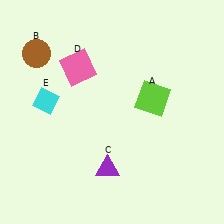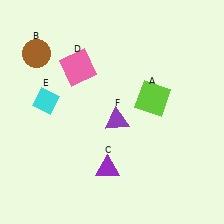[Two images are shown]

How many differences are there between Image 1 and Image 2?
There is 1 difference between the two images.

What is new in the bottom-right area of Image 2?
A purple triangle (F) was added in the bottom-right area of Image 2.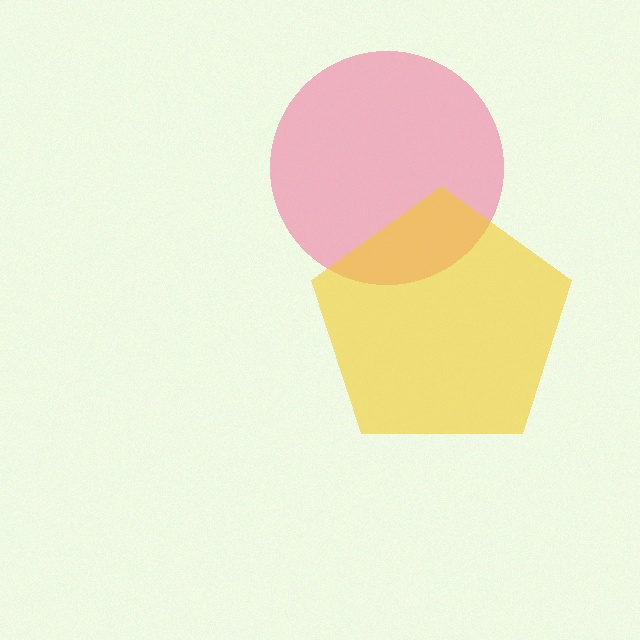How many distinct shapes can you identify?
There are 2 distinct shapes: a pink circle, a yellow pentagon.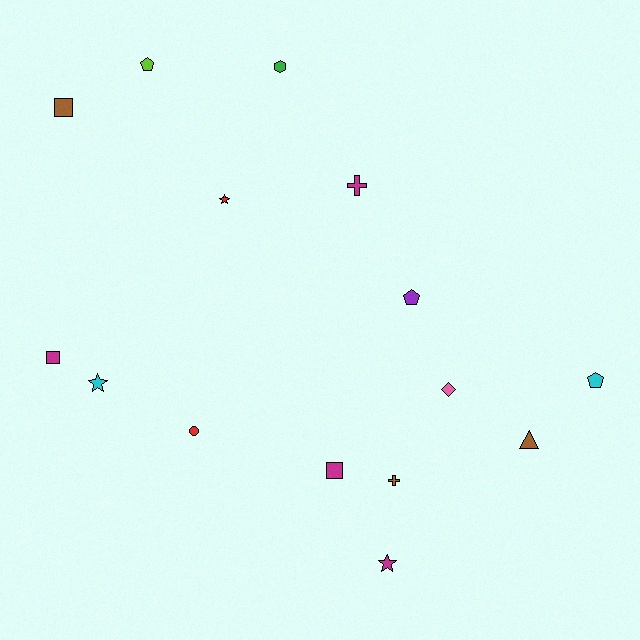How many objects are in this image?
There are 15 objects.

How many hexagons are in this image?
There is 1 hexagon.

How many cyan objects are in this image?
There are 2 cyan objects.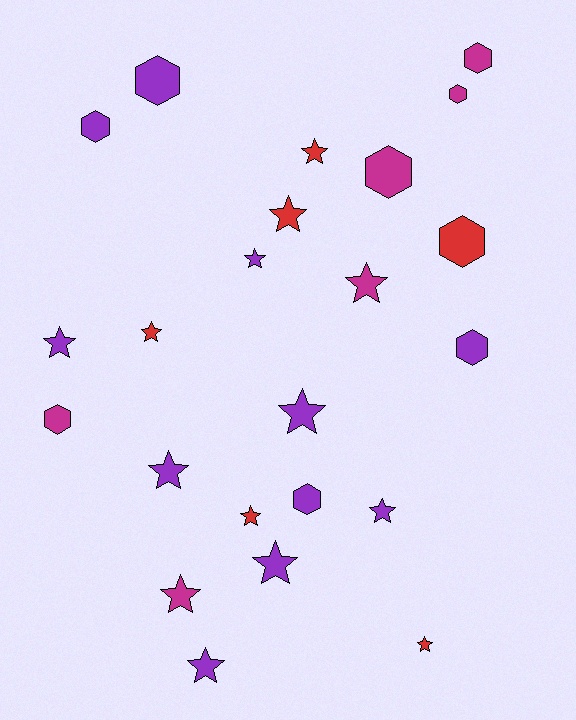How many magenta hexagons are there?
There are 4 magenta hexagons.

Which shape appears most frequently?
Star, with 14 objects.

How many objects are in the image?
There are 23 objects.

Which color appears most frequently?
Purple, with 11 objects.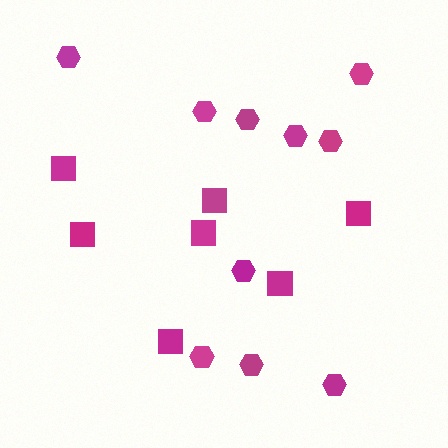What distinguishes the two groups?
There are 2 groups: one group of squares (7) and one group of hexagons (10).